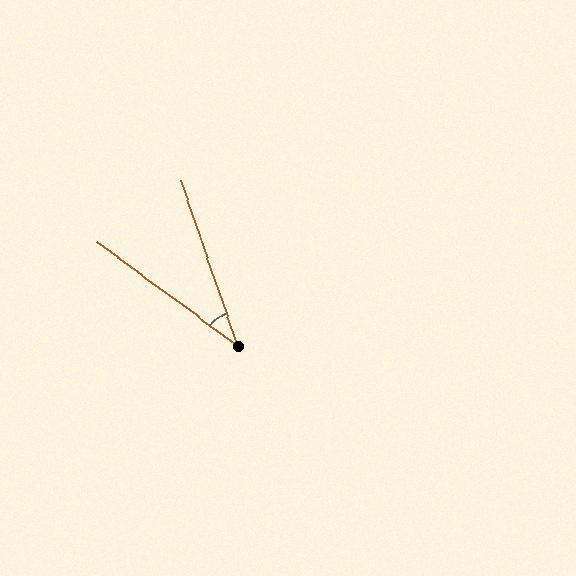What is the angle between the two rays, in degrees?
Approximately 35 degrees.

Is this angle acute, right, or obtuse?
It is acute.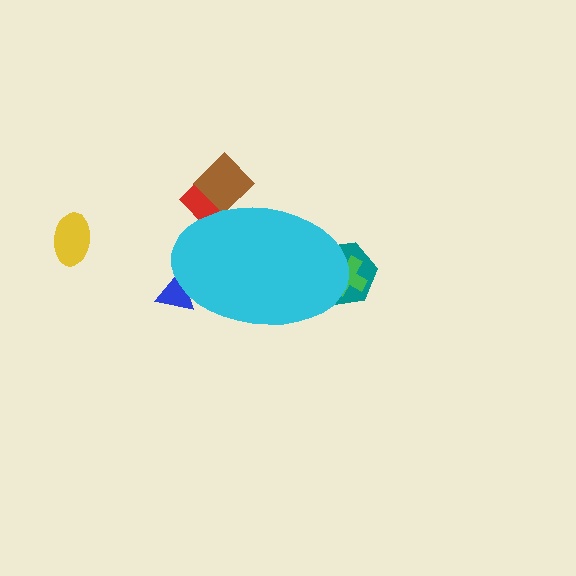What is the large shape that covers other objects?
A cyan ellipse.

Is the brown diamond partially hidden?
Yes, the brown diamond is partially hidden behind the cyan ellipse.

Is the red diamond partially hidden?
Yes, the red diamond is partially hidden behind the cyan ellipse.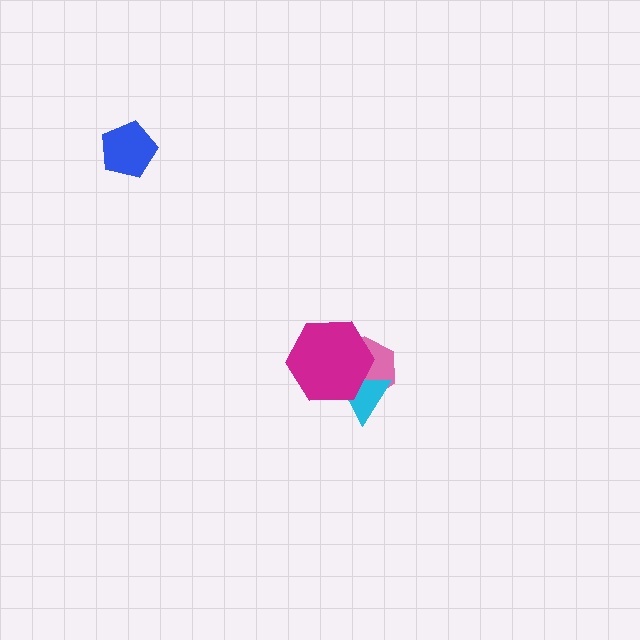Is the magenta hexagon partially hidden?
No, no other shape covers it.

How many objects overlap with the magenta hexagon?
2 objects overlap with the magenta hexagon.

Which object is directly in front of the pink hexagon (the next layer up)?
The cyan triangle is directly in front of the pink hexagon.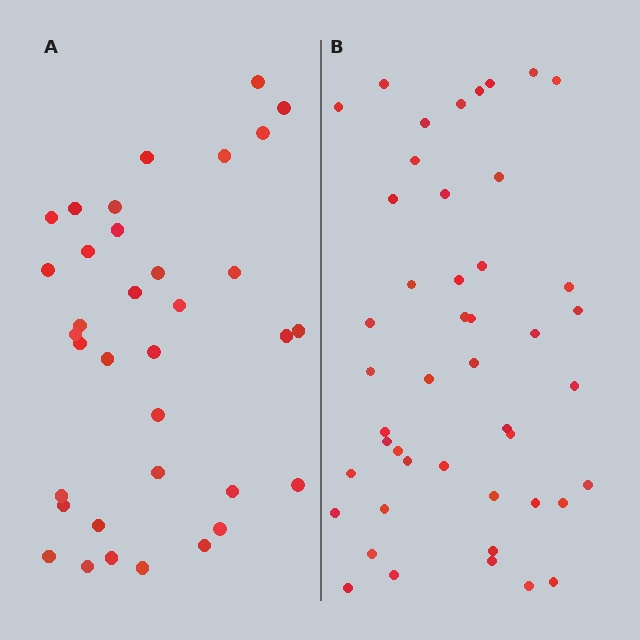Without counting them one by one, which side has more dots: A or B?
Region B (the right region) has more dots.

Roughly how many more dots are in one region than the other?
Region B has roughly 12 or so more dots than region A.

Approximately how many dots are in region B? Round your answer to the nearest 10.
About 50 dots. (The exact count is 46, which rounds to 50.)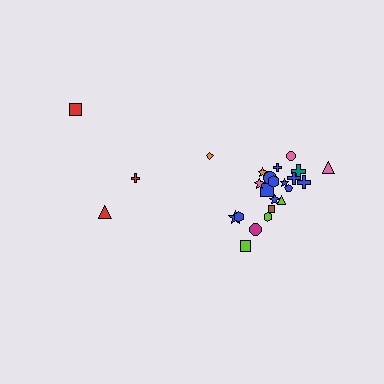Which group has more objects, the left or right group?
The right group.